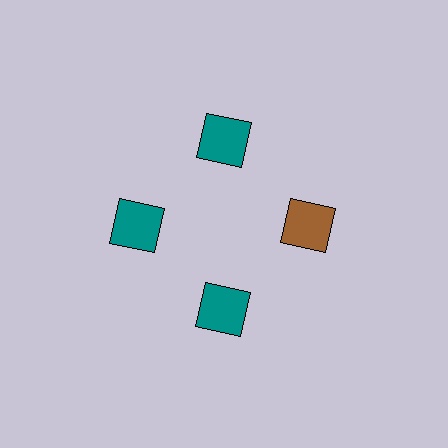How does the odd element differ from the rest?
It has a different color: brown instead of teal.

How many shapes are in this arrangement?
There are 4 shapes arranged in a ring pattern.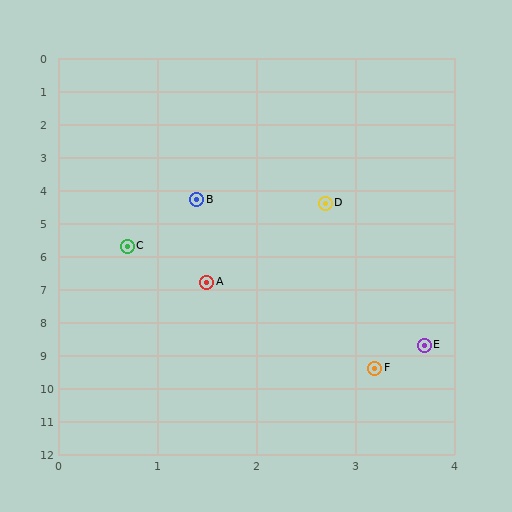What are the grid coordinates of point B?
Point B is at approximately (1.4, 4.3).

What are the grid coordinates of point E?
Point E is at approximately (3.7, 8.7).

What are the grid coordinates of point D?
Point D is at approximately (2.7, 4.4).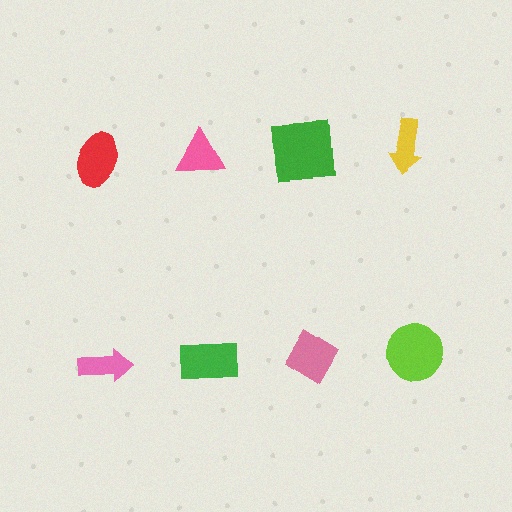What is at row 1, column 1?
A red ellipse.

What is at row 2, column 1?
A pink arrow.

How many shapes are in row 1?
4 shapes.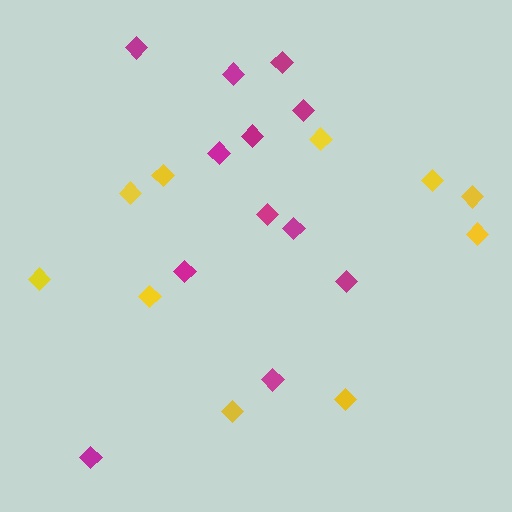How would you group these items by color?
There are 2 groups: one group of yellow diamonds (10) and one group of magenta diamonds (12).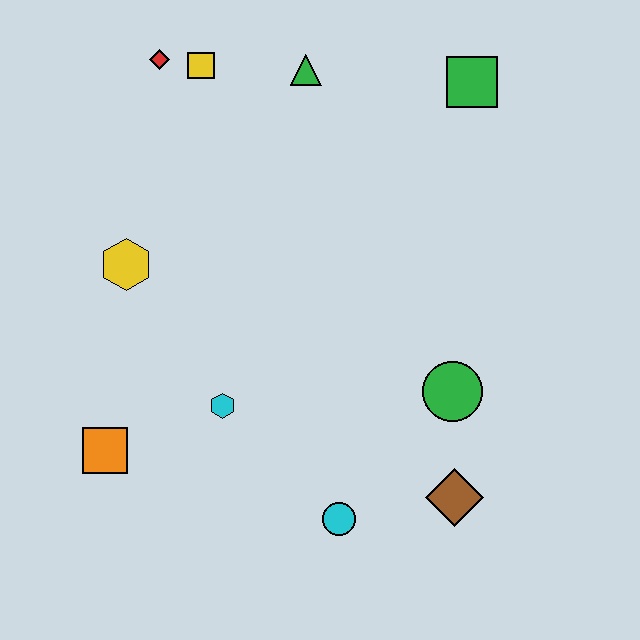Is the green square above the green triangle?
No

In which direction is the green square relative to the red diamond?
The green square is to the right of the red diamond.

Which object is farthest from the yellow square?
The brown diamond is farthest from the yellow square.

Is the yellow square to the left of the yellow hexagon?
No